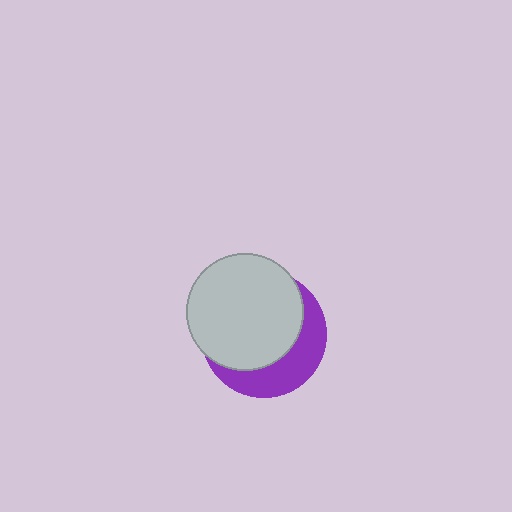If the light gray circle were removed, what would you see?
You would see the complete purple circle.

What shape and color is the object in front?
The object in front is a light gray circle.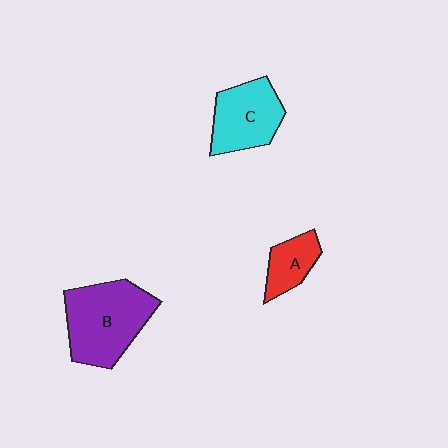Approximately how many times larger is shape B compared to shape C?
Approximately 1.4 times.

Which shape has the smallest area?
Shape A (red).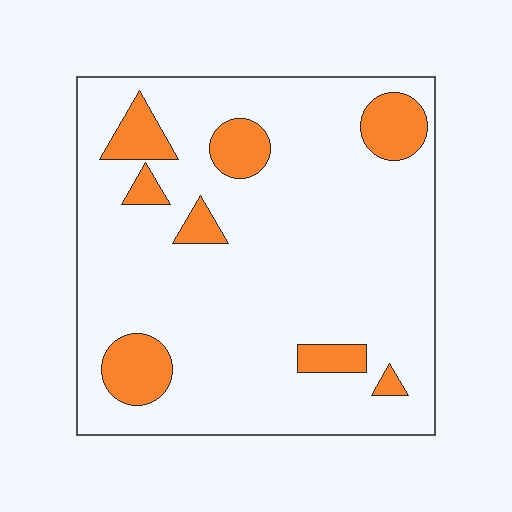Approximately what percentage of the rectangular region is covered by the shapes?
Approximately 15%.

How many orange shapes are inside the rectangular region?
8.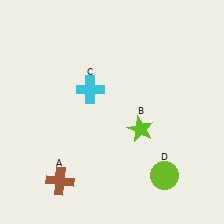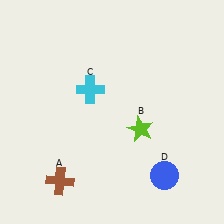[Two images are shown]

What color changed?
The circle (D) changed from lime in Image 1 to blue in Image 2.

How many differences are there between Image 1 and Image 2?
There is 1 difference between the two images.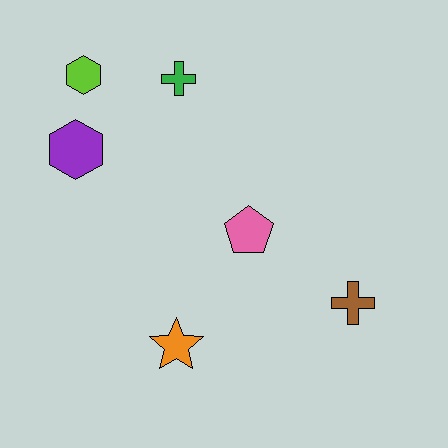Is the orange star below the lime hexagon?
Yes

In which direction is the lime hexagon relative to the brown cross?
The lime hexagon is to the left of the brown cross.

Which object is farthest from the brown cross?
The lime hexagon is farthest from the brown cross.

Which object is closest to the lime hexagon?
The purple hexagon is closest to the lime hexagon.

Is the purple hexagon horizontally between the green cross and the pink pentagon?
No